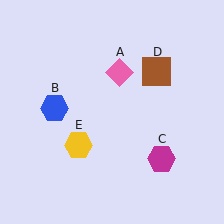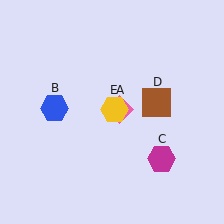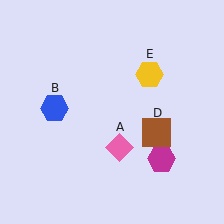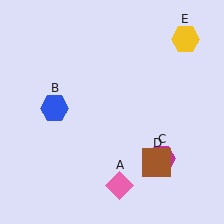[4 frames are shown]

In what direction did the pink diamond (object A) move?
The pink diamond (object A) moved down.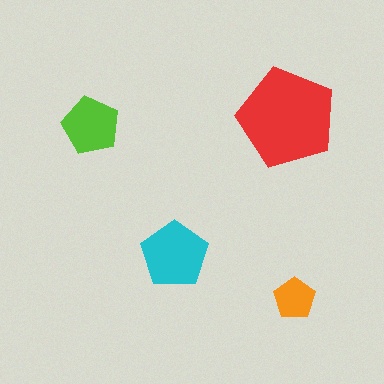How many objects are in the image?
There are 4 objects in the image.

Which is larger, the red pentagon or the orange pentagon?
The red one.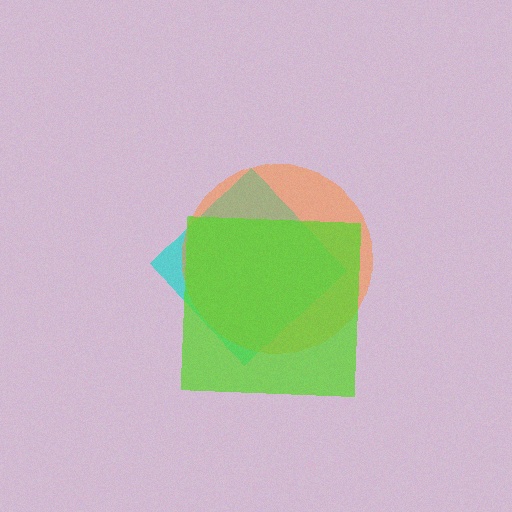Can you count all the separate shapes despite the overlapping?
Yes, there are 3 separate shapes.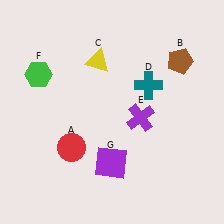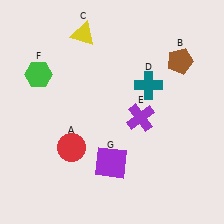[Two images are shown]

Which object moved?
The yellow triangle (C) moved up.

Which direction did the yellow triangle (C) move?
The yellow triangle (C) moved up.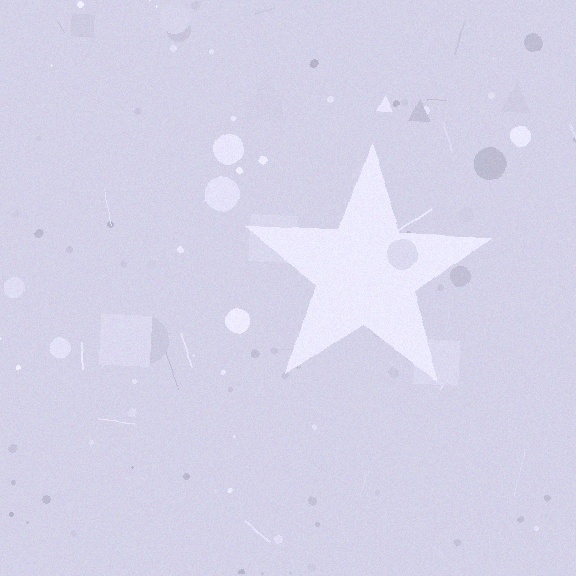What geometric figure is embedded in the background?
A star is embedded in the background.